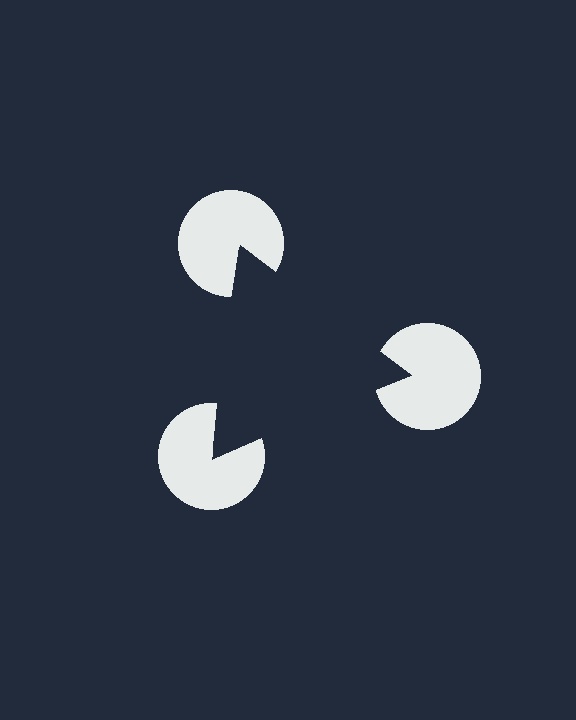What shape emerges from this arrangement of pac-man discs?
An illusory triangle — its edges are inferred from the aligned wedge cuts in the pac-man discs, not physically drawn.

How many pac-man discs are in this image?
There are 3 — one at each vertex of the illusory triangle.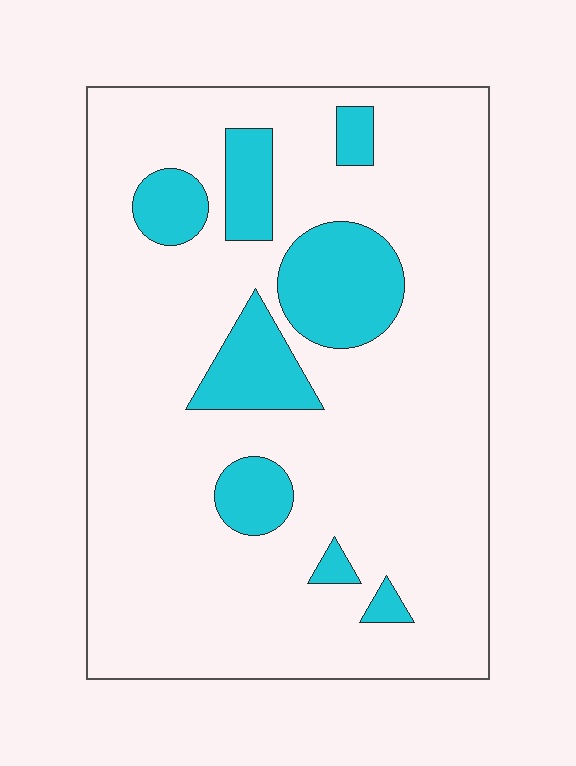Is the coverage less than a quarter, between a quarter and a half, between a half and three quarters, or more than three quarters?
Less than a quarter.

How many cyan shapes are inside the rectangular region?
8.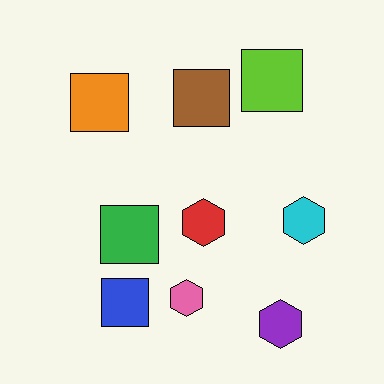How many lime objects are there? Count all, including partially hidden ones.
There is 1 lime object.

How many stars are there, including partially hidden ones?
There are no stars.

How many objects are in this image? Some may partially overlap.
There are 9 objects.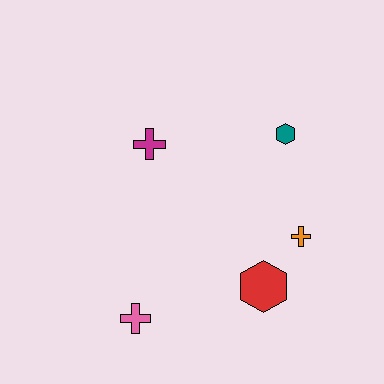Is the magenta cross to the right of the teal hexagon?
No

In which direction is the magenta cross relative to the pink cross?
The magenta cross is above the pink cross.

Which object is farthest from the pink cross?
The teal hexagon is farthest from the pink cross.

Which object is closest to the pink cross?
The red hexagon is closest to the pink cross.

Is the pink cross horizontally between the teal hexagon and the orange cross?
No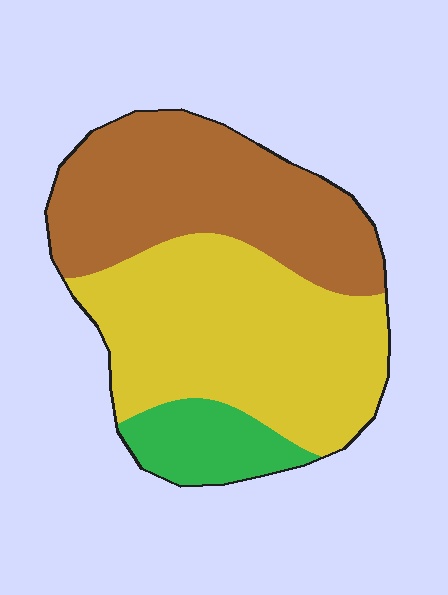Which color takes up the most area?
Yellow, at roughly 50%.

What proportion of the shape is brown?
Brown covers about 40% of the shape.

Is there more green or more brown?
Brown.